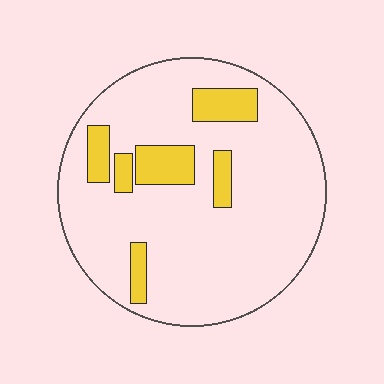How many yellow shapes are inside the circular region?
6.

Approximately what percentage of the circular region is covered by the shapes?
Approximately 15%.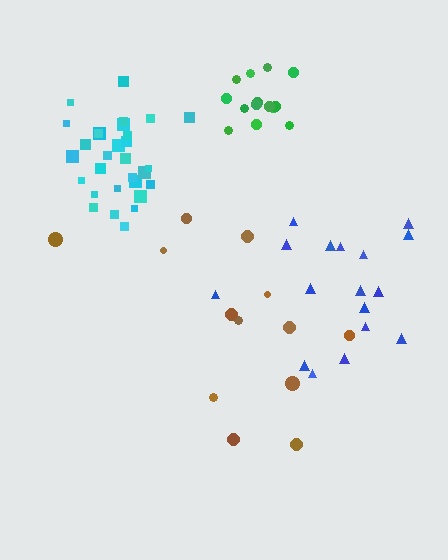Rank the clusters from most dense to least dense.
green, cyan, blue, brown.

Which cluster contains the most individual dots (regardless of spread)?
Cyan (30).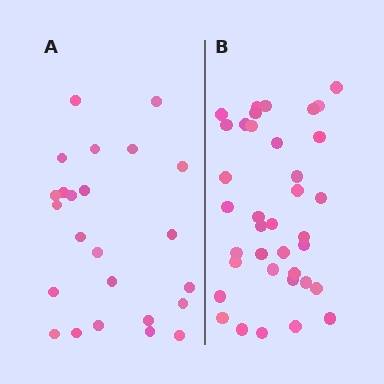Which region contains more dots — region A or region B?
Region B (the right region) has more dots.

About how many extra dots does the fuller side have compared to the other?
Region B has approximately 15 more dots than region A.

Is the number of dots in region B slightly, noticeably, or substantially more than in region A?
Region B has substantially more. The ratio is roughly 1.5 to 1.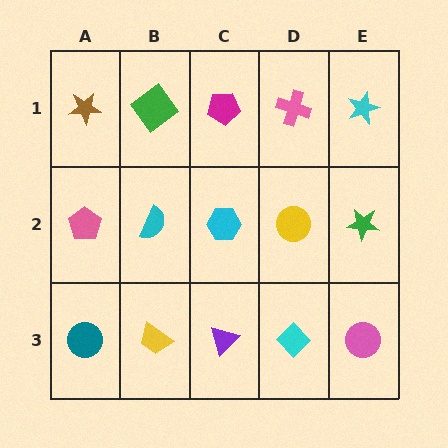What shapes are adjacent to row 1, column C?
A cyan hexagon (row 2, column C), a green diamond (row 1, column B), a pink cross (row 1, column D).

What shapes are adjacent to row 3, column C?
A cyan hexagon (row 2, column C), a yellow trapezoid (row 3, column B), a cyan diamond (row 3, column D).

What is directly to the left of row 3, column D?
A purple triangle.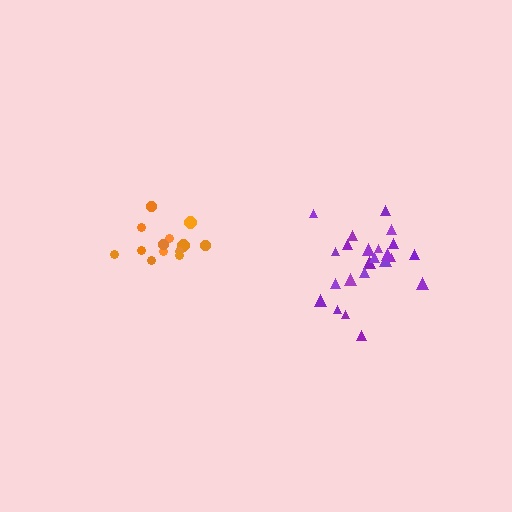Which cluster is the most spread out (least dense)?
Purple.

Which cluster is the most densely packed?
Orange.